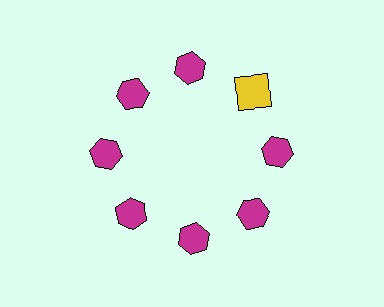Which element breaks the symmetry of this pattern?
The yellow square at roughly the 2 o'clock position breaks the symmetry. All other shapes are magenta hexagons.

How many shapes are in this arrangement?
There are 8 shapes arranged in a ring pattern.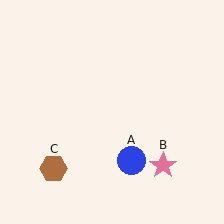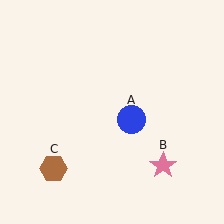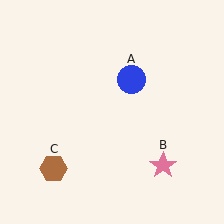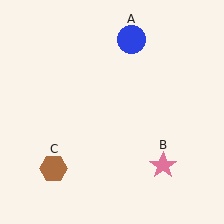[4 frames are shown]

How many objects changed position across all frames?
1 object changed position: blue circle (object A).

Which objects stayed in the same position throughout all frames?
Pink star (object B) and brown hexagon (object C) remained stationary.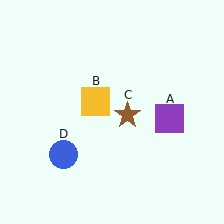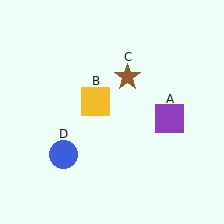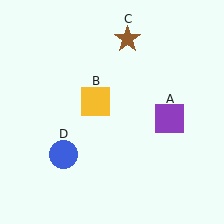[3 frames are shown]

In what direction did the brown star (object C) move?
The brown star (object C) moved up.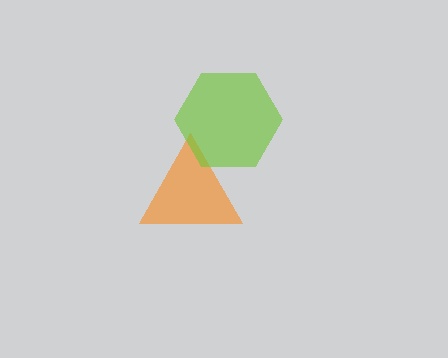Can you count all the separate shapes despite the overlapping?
Yes, there are 2 separate shapes.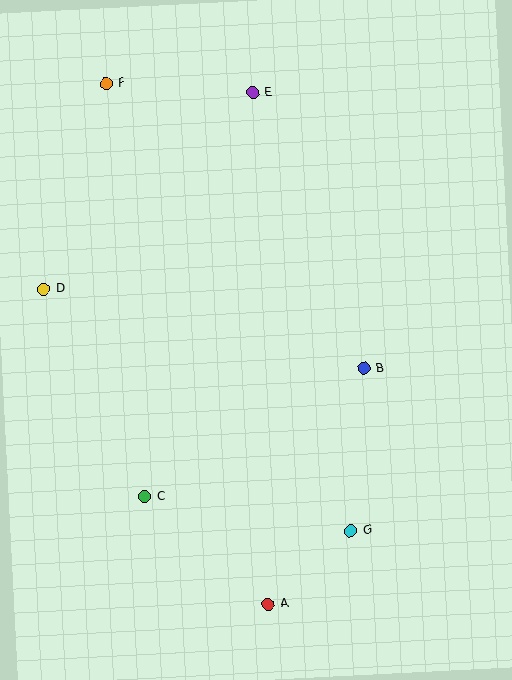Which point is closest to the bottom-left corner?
Point C is closest to the bottom-left corner.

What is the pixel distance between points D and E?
The distance between D and E is 287 pixels.